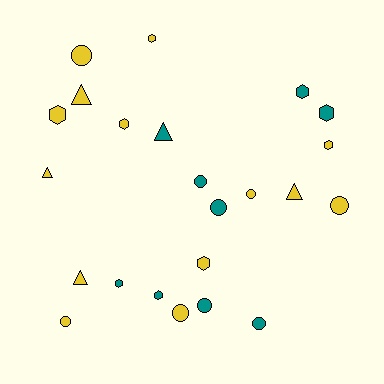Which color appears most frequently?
Yellow, with 14 objects.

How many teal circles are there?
There are 4 teal circles.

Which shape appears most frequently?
Circle, with 9 objects.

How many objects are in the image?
There are 23 objects.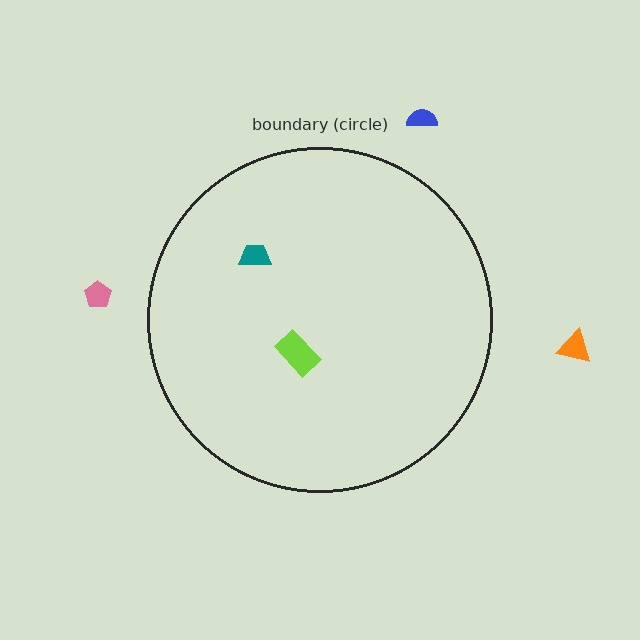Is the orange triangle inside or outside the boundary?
Outside.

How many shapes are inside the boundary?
2 inside, 3 outside.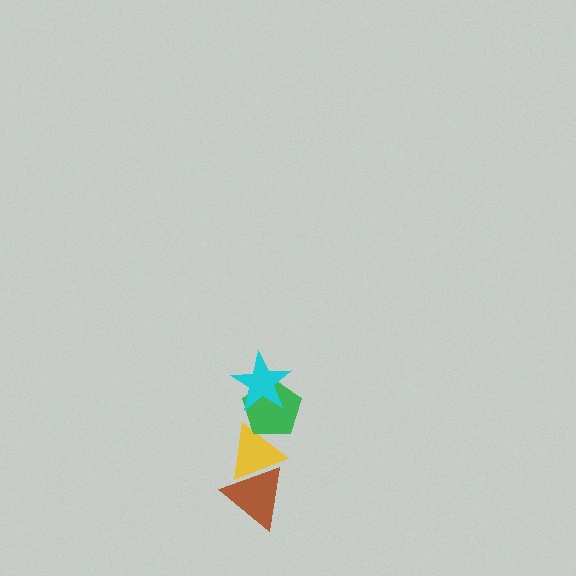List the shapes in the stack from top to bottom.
From top to bottom: the cyan star, the green pentagon, the yellow triangle, the brown triangle.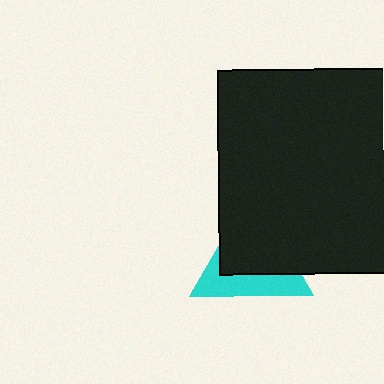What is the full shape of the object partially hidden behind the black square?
The partially hidden object is a cyan triangle.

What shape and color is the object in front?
The object in front is a black square.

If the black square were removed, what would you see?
You would see the complete cyan triangle.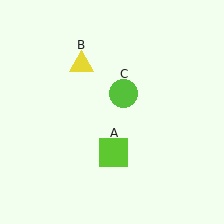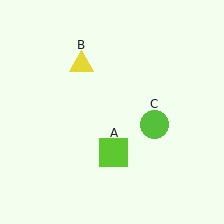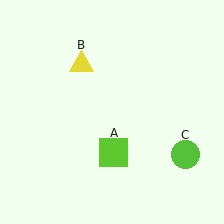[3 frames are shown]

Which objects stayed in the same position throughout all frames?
Lime square (object A) and yellow triangle (object B) remained stationary.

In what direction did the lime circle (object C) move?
The lime circle (object C) moved down and to the right.